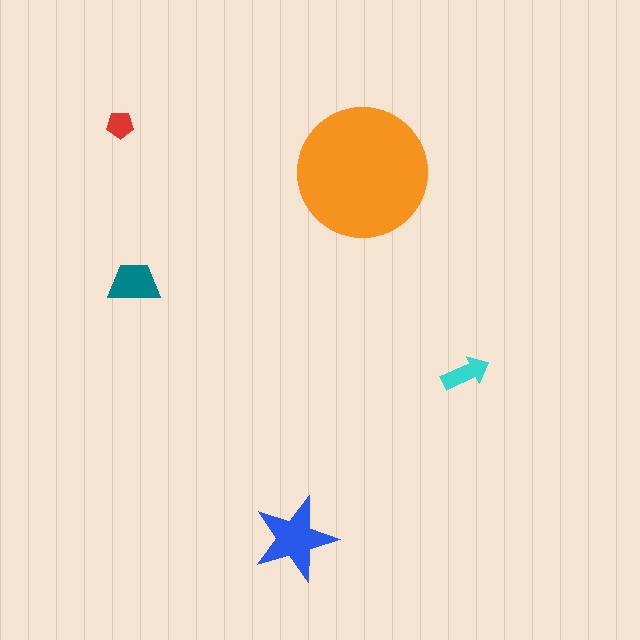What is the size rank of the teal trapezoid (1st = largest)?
3rd.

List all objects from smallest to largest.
The red pentagon, the cyan arrow, the teal trapezoid, the blue star, the orange circle.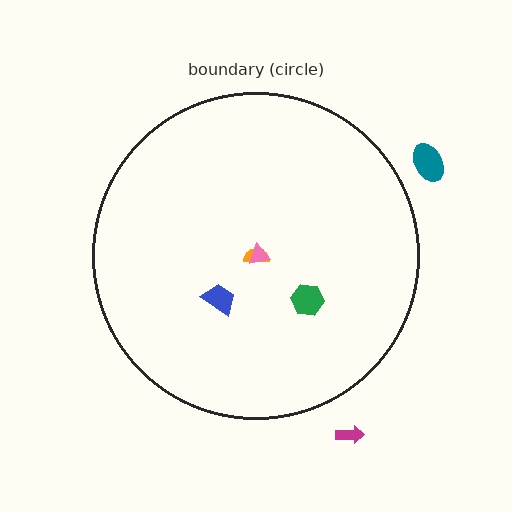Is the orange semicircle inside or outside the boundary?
Inside.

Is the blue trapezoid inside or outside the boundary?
Inside.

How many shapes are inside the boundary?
4 inside, 2 outside.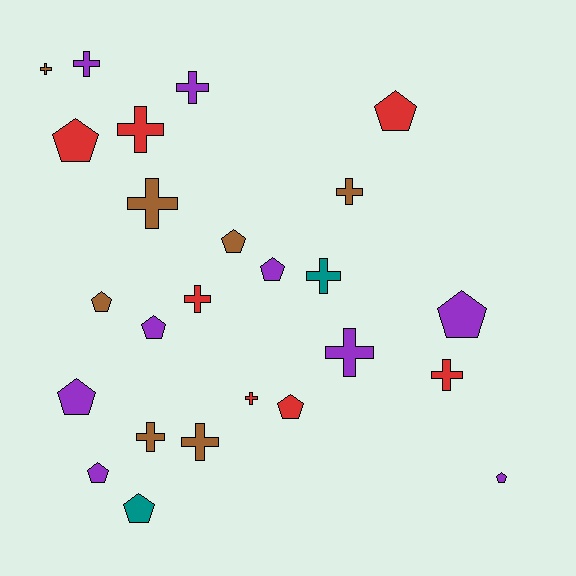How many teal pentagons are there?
There is 1 teal pentagon.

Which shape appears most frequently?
Cross, with 13 objects.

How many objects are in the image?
There are 25 objects.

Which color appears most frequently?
Purple, with 9 objects.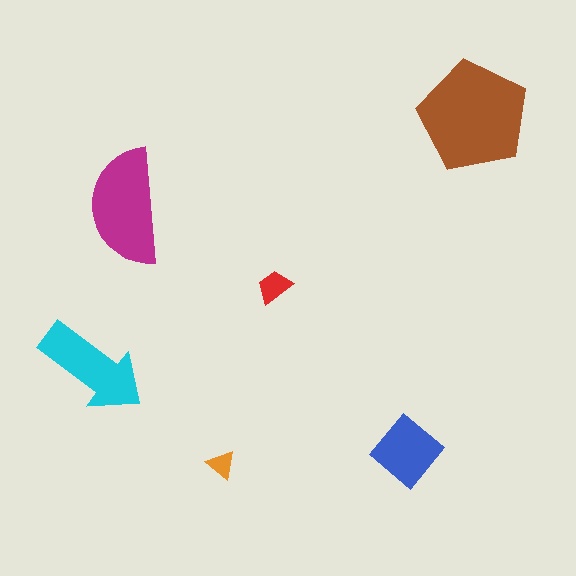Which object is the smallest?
The orange triangle.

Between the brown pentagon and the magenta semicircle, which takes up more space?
The brown pentagon.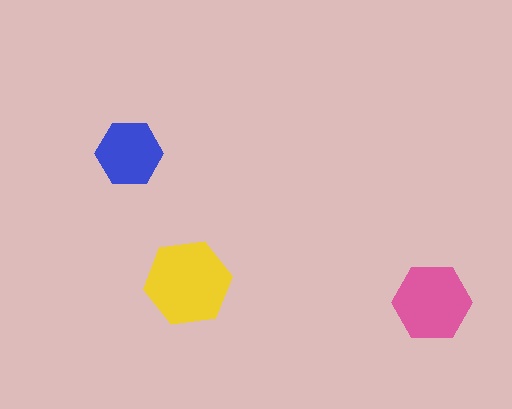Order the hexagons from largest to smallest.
the yellow one, the pink one, the blue one.